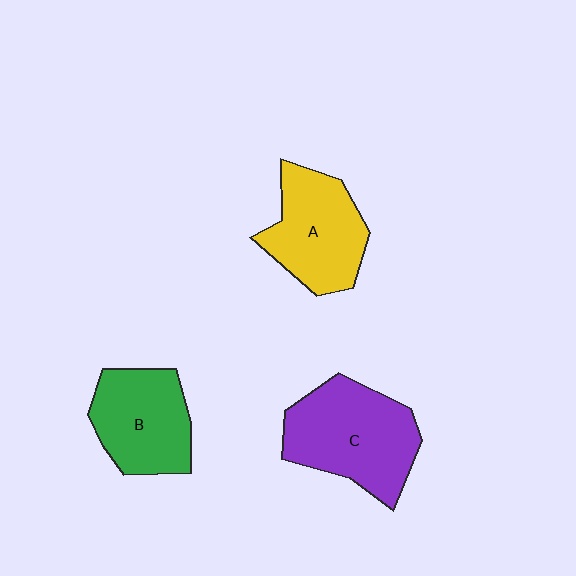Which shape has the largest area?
Shape C (purple).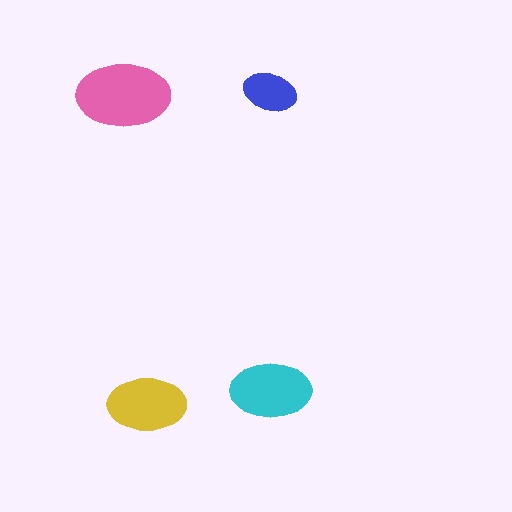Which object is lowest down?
The yellow ellipse is bottommost.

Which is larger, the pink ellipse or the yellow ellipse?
The pink one.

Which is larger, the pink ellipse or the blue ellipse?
The pink one.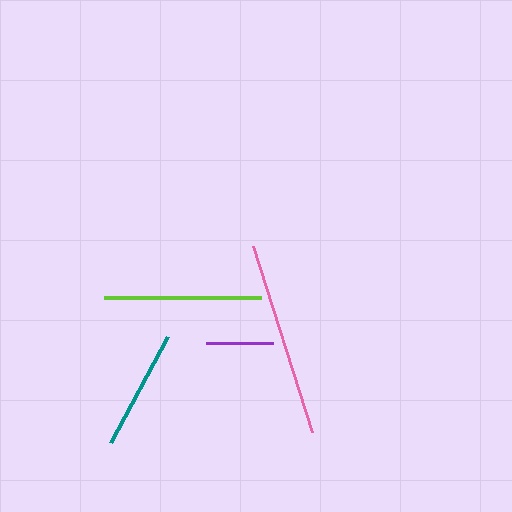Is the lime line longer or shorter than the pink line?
The pink line is longer than the lime line.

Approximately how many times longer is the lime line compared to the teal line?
The lime line is approximately 1.3 times the length of the teal line.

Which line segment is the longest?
The pink line is the longest at approximately 195 pixels.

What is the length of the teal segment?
The teal segment is approximately 120 pixels long.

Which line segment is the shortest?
The purple line is the shortest at approximately 67 pixels.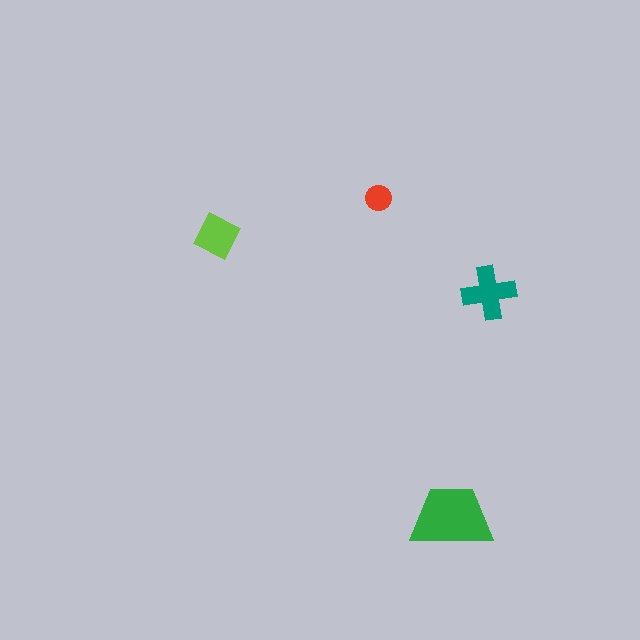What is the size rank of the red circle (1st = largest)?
4th.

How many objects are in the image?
There are 4 objects in the image.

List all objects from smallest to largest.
The red circle, the lime square, the teal cross, the green trapezoid.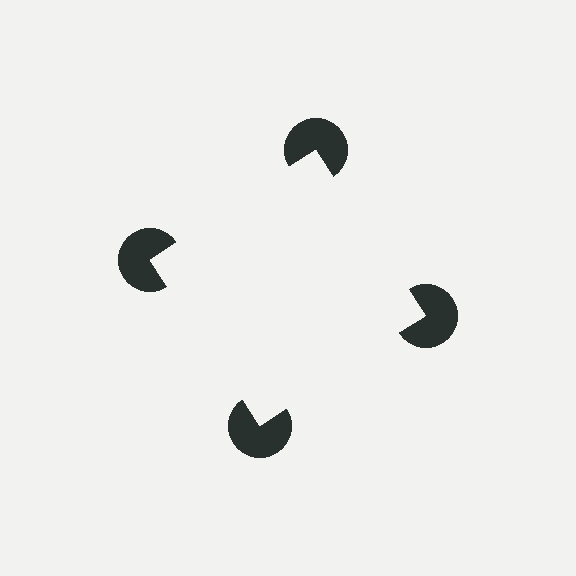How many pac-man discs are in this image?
There are 4 — one at each vertex of the illusory square.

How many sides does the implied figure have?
4 sides.